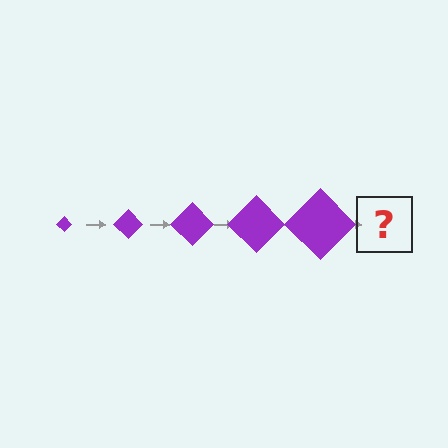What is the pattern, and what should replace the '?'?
The pattern is that the diamond gets progressively larger each step. The '?' should be a purple diamond, larger than the previous one.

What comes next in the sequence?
The next element should be a purple diamond, larger than the previous one.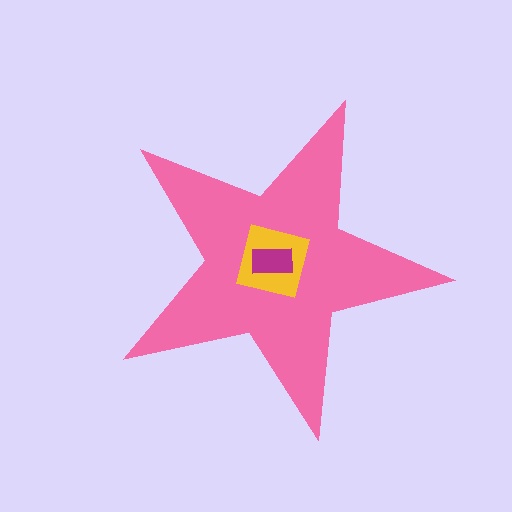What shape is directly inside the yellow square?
The magenta rectangle.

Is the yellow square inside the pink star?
Yes.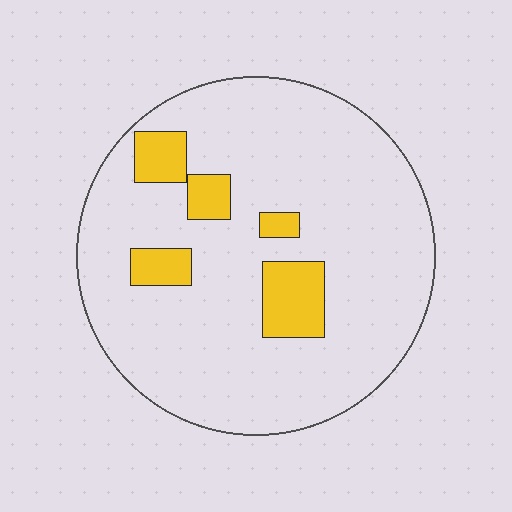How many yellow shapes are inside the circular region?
5.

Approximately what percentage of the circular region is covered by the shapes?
Approximately 15%.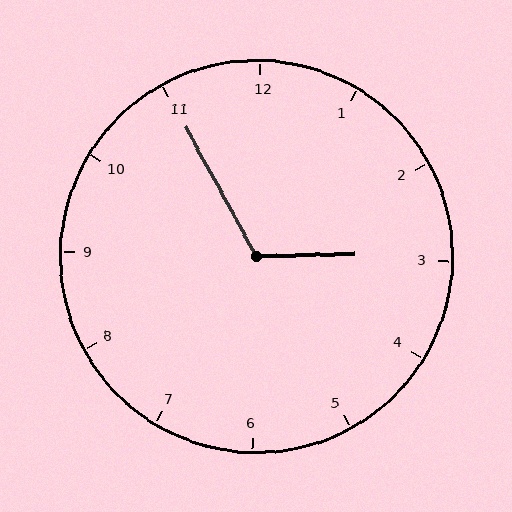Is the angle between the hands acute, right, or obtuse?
It is obtuse.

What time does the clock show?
2:55.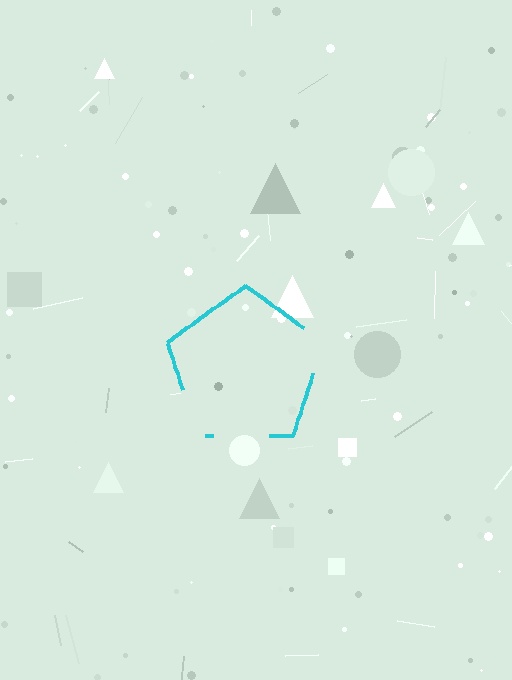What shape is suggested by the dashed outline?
The dashed outline suggests a pentagon.